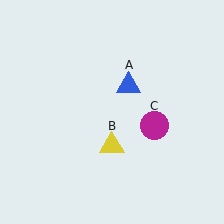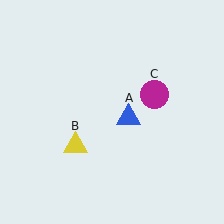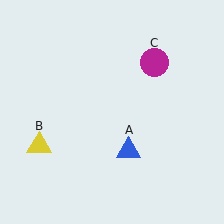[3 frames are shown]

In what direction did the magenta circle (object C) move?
The magenta circle (object C) moved up.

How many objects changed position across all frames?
3 objects changed position: blue triangle (object A), yellow triangle (object B), magenta circle (object C).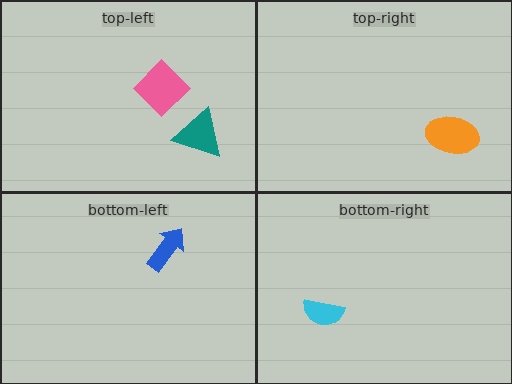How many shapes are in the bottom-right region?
1.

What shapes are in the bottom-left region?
The blue arrow.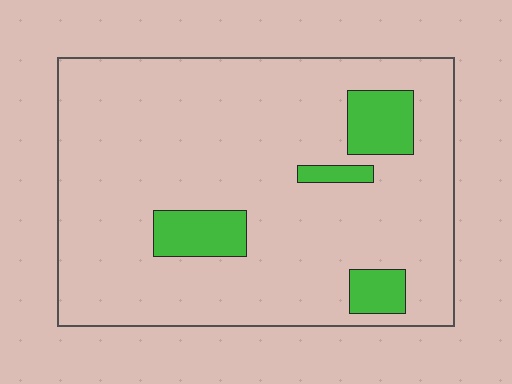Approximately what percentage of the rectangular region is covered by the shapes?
Approximately 10%.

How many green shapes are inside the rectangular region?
4.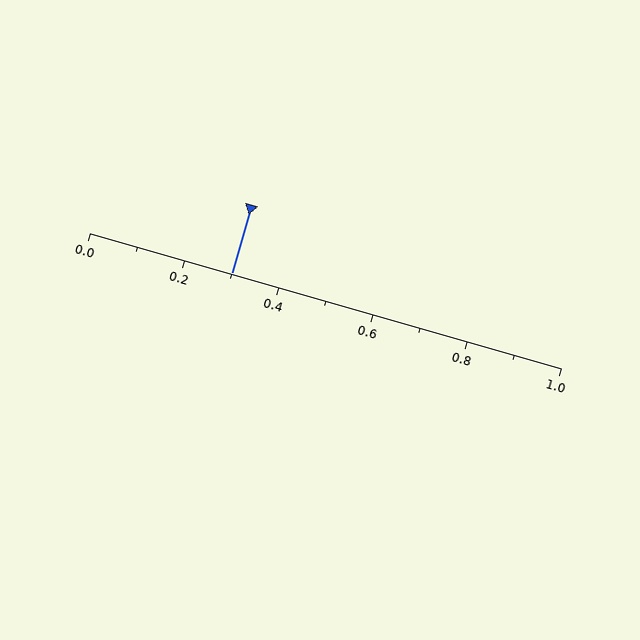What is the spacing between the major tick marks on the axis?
The major ticks are spaced 0.2 apart.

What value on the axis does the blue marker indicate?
The marker indicates approximately 0.3.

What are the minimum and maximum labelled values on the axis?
The axis runs from 0.0 to 1.0.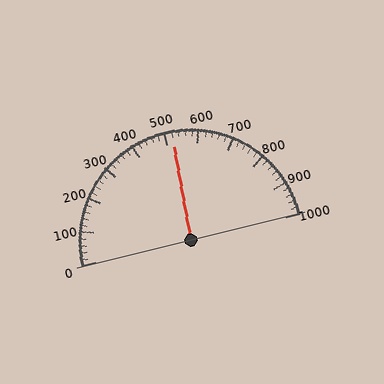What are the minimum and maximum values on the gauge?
The gauge ranges from 0 to 1000.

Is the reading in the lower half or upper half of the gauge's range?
The reading is in the upper half of the range (0 to 1000).